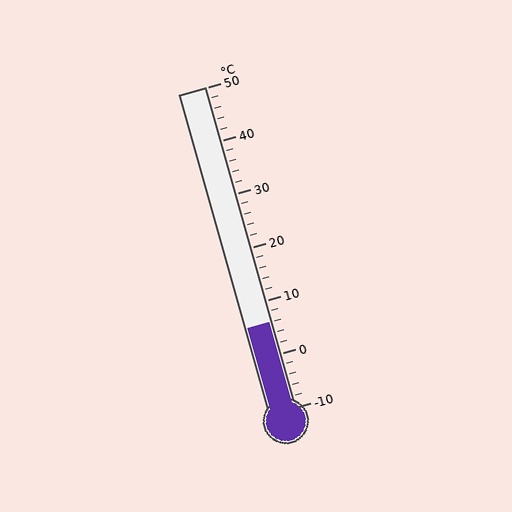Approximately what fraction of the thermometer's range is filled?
The thermometer is filled to approximately 25% of its range.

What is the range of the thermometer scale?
The thermometer scale ranges from -10°C to 50°C.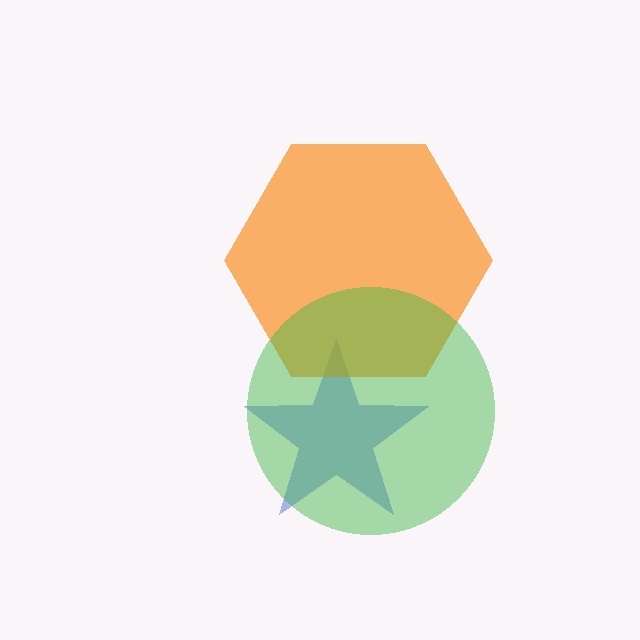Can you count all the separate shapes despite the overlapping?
Yes, there are 3 separate shapes.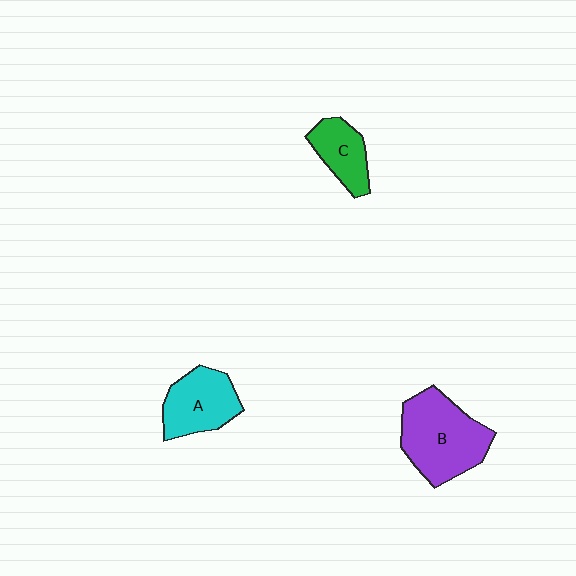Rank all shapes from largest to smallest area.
From largest to smallest: B (purple), A (cyan), C (green).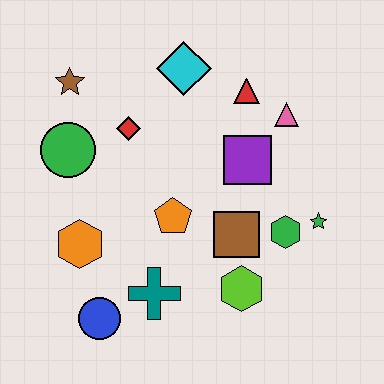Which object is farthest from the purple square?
The blue circle is farthest from the purple square.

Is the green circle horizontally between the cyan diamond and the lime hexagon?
No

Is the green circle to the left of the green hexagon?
Yes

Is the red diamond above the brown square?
Yes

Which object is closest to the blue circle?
The teal cross is closest to the blue circle.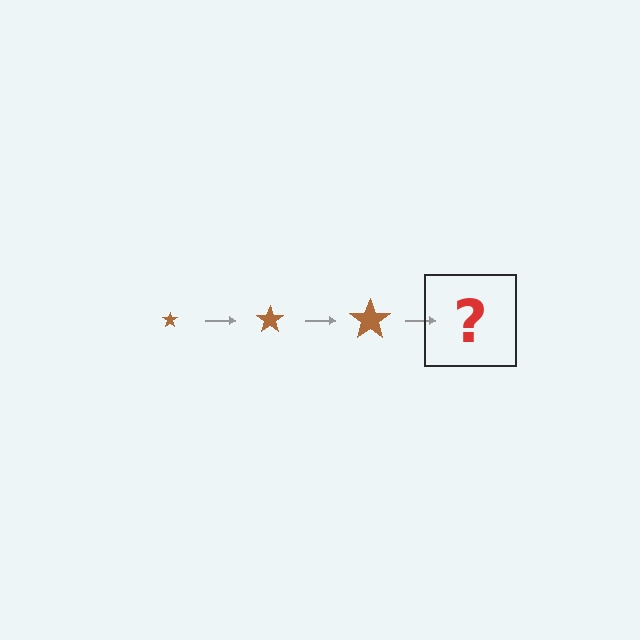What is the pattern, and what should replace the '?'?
The pattern is that the star gets progressively larger each step. The '?' should be a brown star, larger than the previous one.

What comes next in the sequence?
The next element should be a brown star, larger than the previous one.